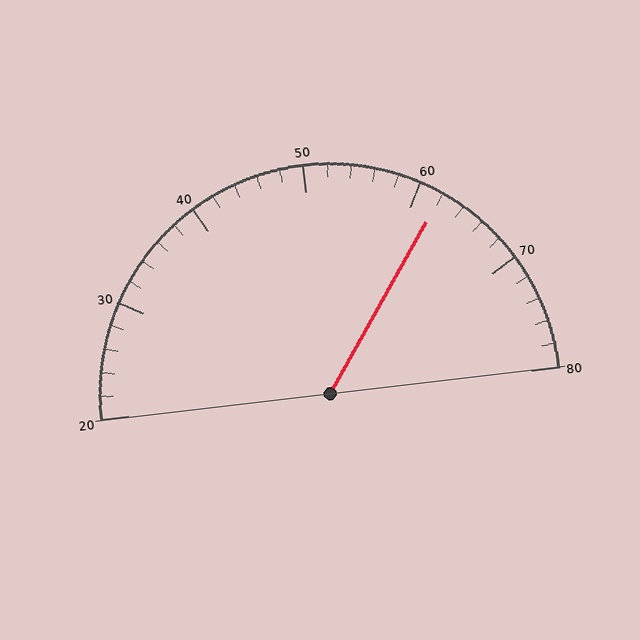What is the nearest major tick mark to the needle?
The nearest major tick mark is 60.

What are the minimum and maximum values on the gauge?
The gauge ranges from 20 to 80.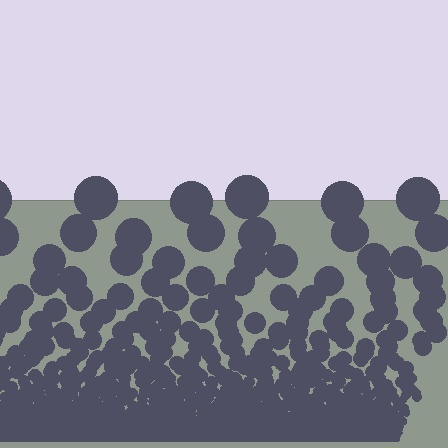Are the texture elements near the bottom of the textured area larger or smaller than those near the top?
Smaller. The gradient is inverted — elements near the bottom are smaller and denser.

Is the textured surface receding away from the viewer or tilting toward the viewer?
The surface appears to tilt toward the viewer. Texture elements get larger and sparser toward the top.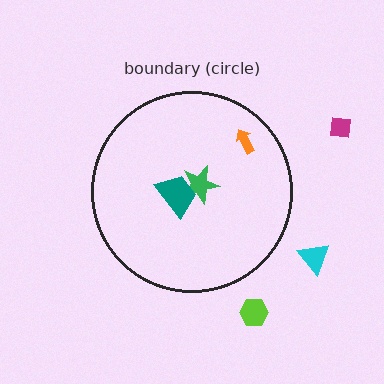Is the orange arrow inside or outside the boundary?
Inside.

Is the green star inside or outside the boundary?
Inside.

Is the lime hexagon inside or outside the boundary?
Outside.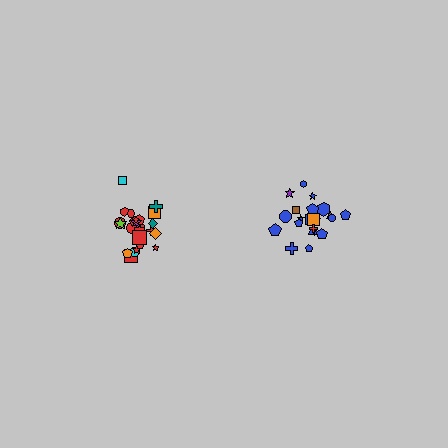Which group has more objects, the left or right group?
The left group.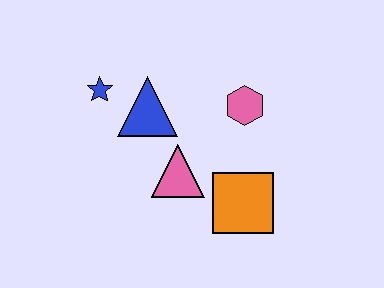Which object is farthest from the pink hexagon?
The blue star is farthest from the pink hexagon.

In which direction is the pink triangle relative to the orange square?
The pink triangle is to the left of the orange square.